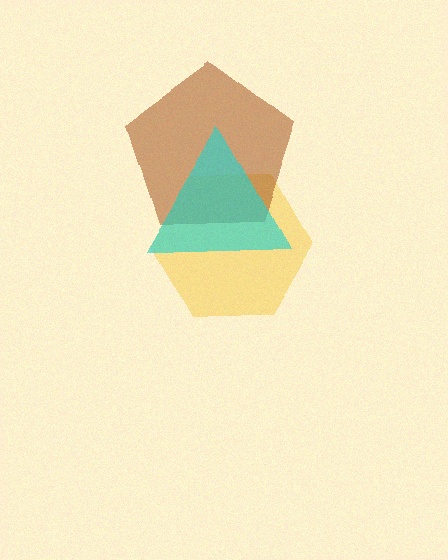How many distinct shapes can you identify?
There are 3 distinct shapes: a yellow hexagon, a brown pentagon, a cyan triangle.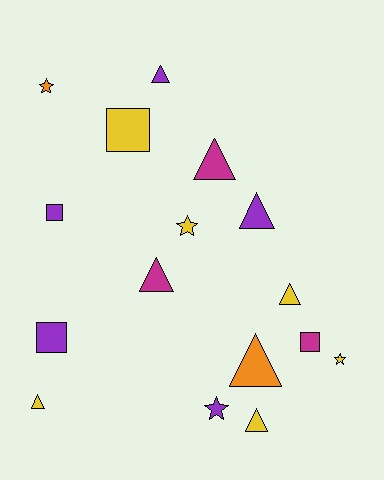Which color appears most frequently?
Yellow, with 6 objects.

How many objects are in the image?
There are 16 objects.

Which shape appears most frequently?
Triangle, with 8 objects.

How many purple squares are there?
There are 2 purple squares.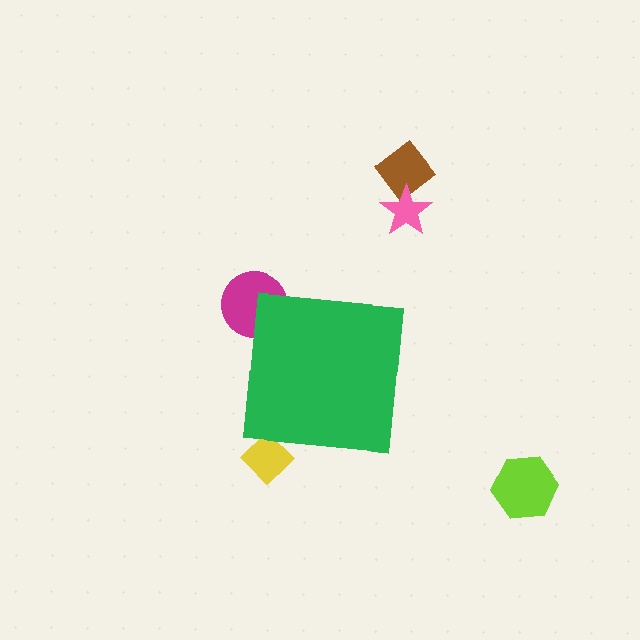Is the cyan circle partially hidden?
Yes, the cyan circle is partially hidden behind the green square.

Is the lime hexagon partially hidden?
No, the lime hexagon is fully visible.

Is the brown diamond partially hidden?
No, the brown diamond is fully visible.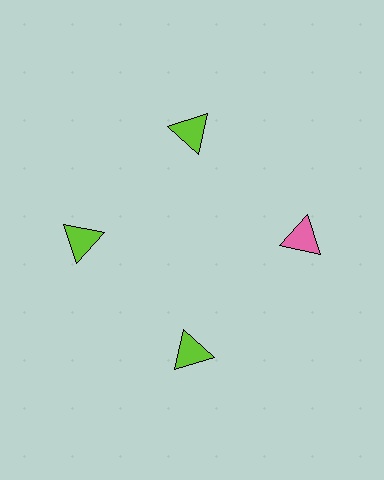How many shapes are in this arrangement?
There are 4 shapes arranged in a ring pattern.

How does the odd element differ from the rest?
It has a different color: pink instead of lime.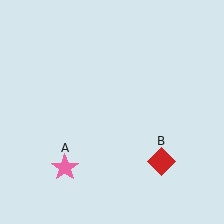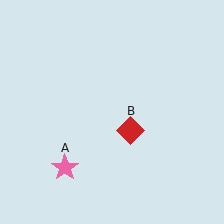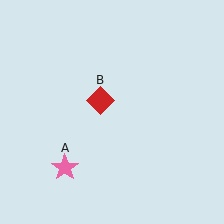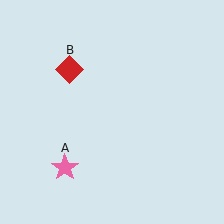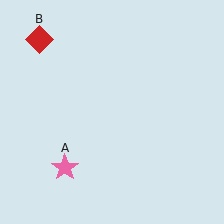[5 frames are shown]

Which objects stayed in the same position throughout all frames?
Pink star (object A) remained stationary.